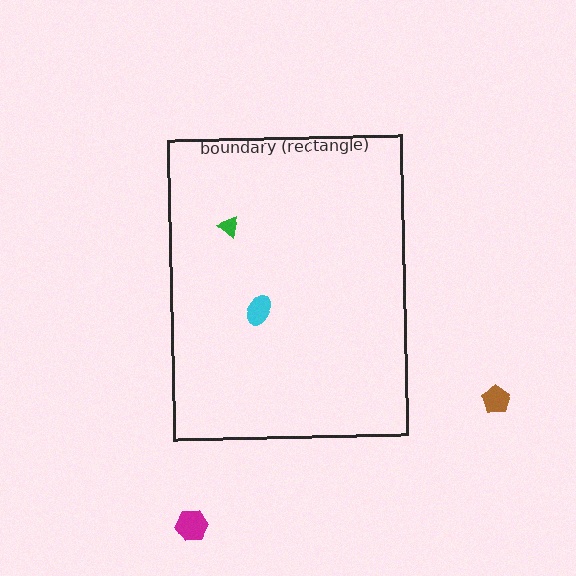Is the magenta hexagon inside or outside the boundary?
Outside.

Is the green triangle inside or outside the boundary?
Inside.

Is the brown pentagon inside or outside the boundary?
Outside.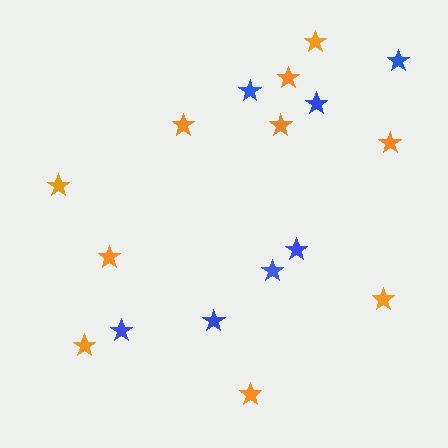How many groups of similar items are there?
There are 2 groups: one group of orange stars (10) and one group of blue stars (7).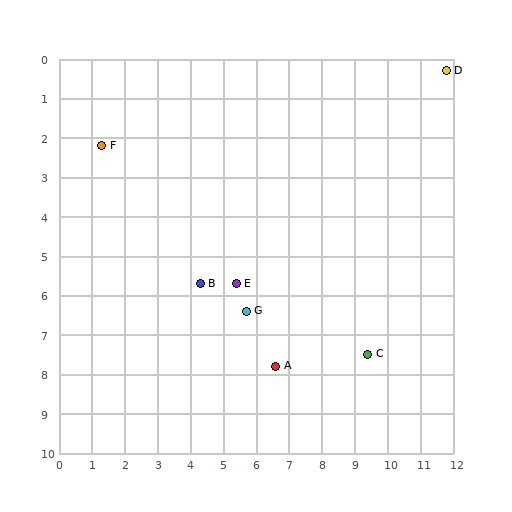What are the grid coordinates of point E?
Point E is at approximately (5.4, 5.7).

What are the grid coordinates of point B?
Point B is at approximately (4.3, 5.7).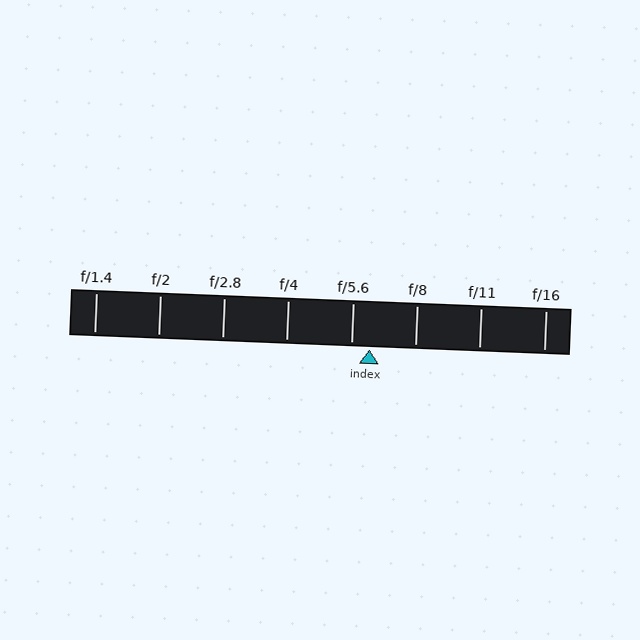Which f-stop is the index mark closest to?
The index mark is closest to f/5.6.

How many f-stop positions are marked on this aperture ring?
There are 8 f-stop positions marked.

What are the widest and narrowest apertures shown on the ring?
The widest aperture shown is f/1.4 and the narrowest is f/16.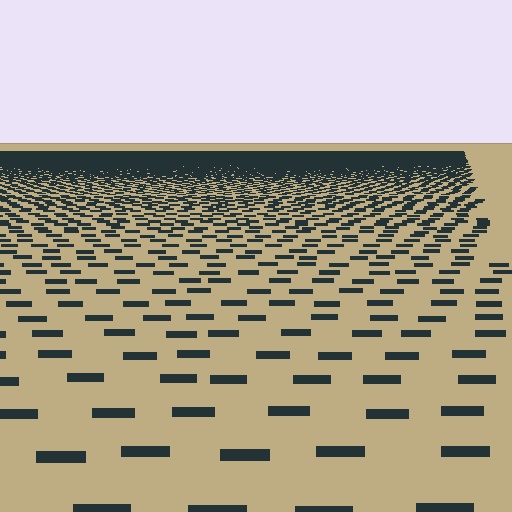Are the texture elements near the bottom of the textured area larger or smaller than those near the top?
Larger. Near the bottom, elements are closer to the viewer and appear at a bigger on-screen size.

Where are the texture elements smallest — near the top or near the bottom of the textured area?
Near the top.